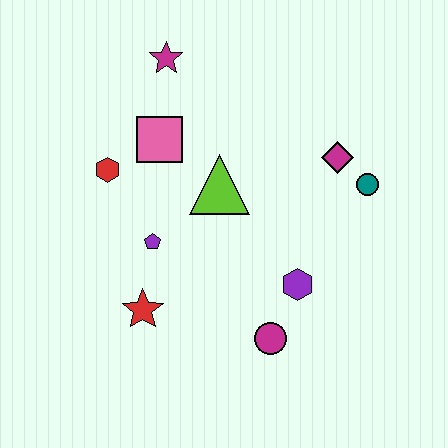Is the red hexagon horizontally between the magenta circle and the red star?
No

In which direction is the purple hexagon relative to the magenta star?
The purple hexagon is below the magenta star.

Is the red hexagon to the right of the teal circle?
No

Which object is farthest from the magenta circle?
The magenta star is farthest from the magenta circle.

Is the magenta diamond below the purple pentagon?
No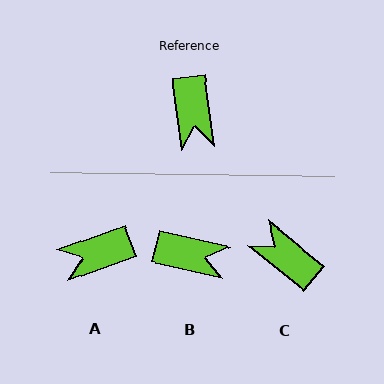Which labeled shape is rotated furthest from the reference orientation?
C, about 136 degrees away.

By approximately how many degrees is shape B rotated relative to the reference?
Approximately 69 degrees counter-clockwise.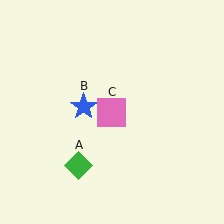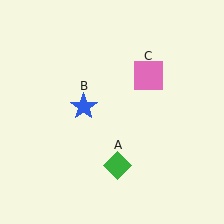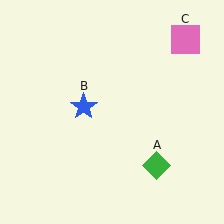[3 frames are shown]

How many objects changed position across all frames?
2 objects changed position: green diamond (object A), pink square (object C).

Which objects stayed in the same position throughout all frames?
Blue star (object B) remained stationary.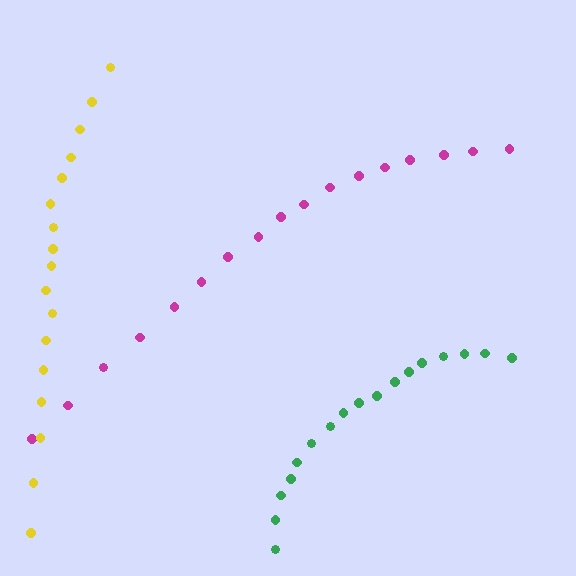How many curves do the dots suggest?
There are 3 distinct paths.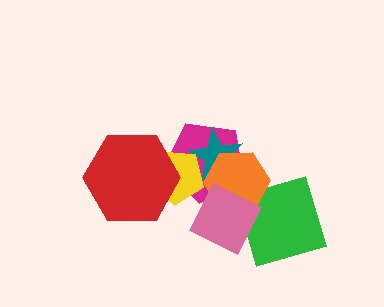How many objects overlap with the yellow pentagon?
3 objects overlap with the yellow pentagon.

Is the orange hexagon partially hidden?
Yes, it is partially covered by another shape.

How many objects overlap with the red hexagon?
2 objects overlap with the red hexagon.